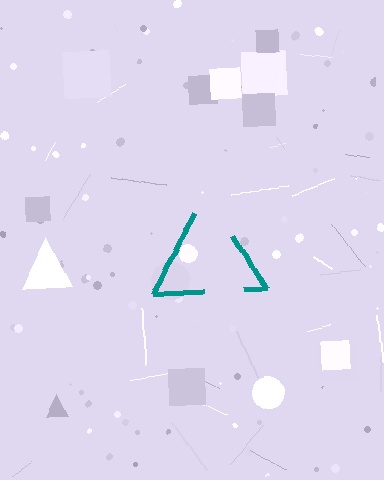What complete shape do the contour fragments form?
The contour fragments form a triangle.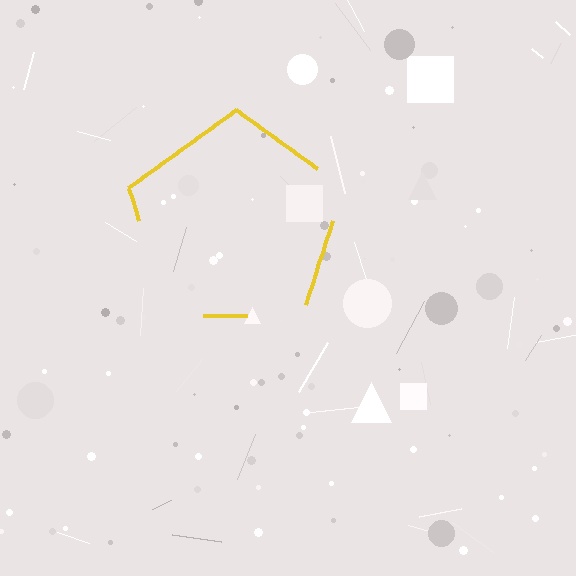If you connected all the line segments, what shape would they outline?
They would outline a pentagon.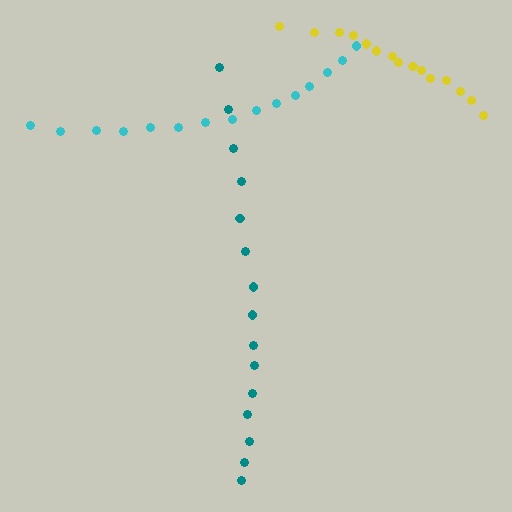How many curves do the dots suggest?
There are 3 distinct paths.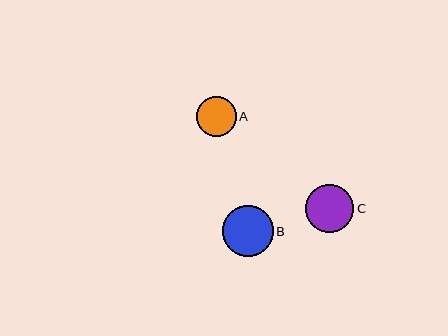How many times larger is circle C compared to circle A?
Circle C is approximately 1.2 times the size of circle A.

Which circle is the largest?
Circle B is the largest with a size of approximately 50 pixels.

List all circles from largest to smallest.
From largest to smallest: B, C, A.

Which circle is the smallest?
Circle A is the smallest with a size of approximately 40 pixels.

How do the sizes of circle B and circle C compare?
Circle B and circle C are approximately the same size.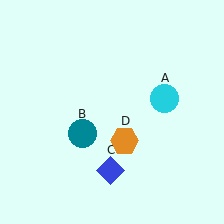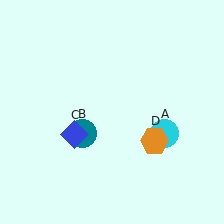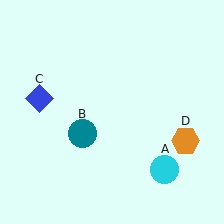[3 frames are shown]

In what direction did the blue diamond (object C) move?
The blue diamond (object C) moved up and to the left.